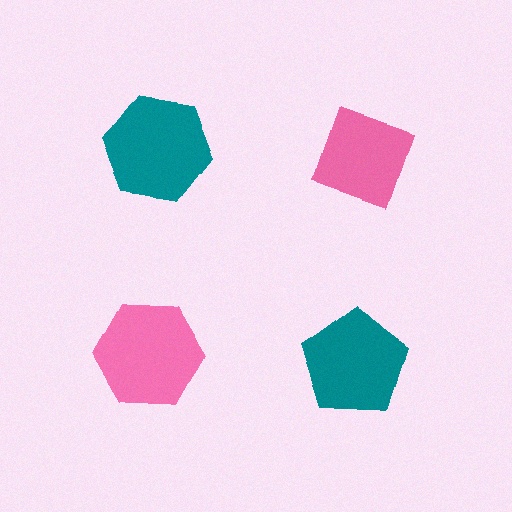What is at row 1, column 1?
A teal hexagon.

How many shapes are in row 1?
2 shapes.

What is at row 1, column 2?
A pink diamond.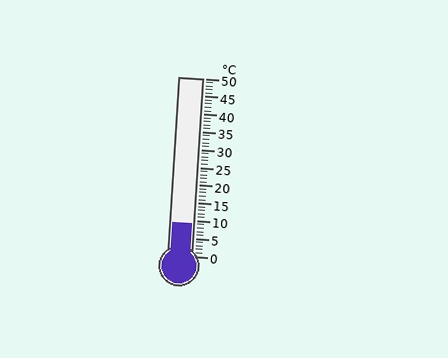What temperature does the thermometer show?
The thermometer shows approximately 9°C.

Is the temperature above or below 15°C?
The temperature is below 15°C.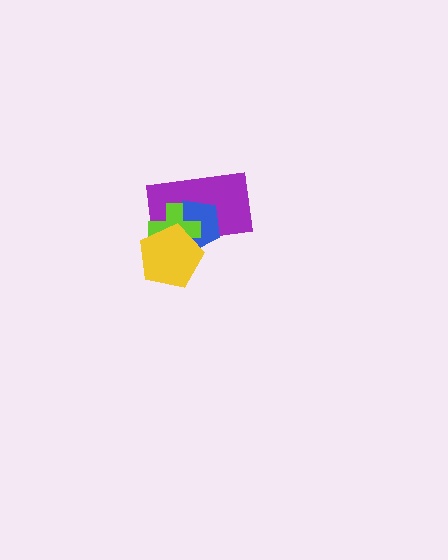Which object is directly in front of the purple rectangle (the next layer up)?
The blue pentagon is directly in front of the purple rectangle.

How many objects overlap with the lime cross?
3 objects overlap with the lime cross.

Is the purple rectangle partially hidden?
Yes, it is partially covered by another shape.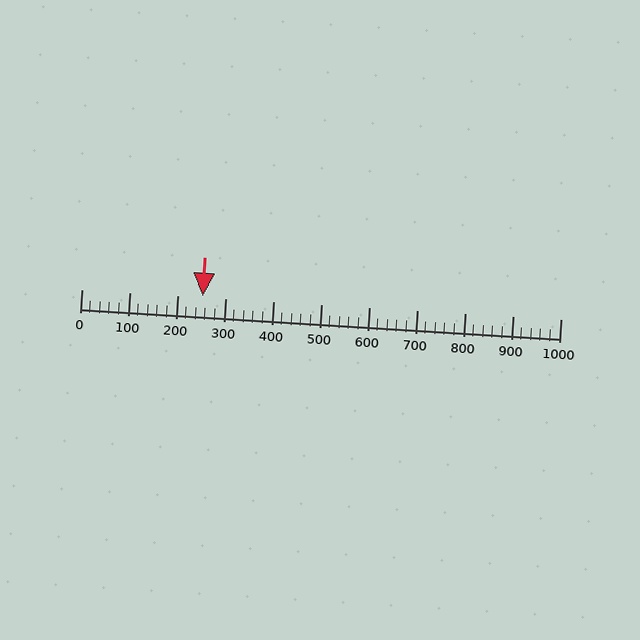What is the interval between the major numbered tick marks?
The major tick marks are spaced 100 units apart.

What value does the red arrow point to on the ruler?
The red arrow points to approximately 253.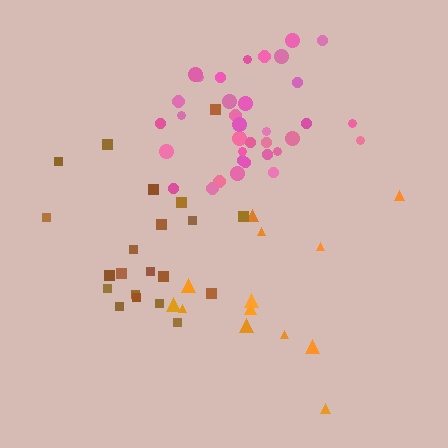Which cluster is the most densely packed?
Pink.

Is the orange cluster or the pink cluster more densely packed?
Pink.